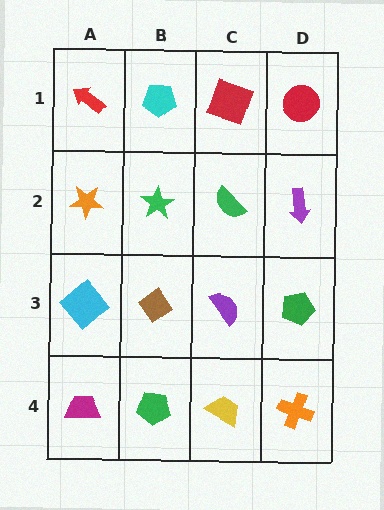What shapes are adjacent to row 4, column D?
A green pentagon (row 3, column D), a yellow trapezoid (row 4, column C).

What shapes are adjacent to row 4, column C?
A purple semicircle (row 3, column C), a green pentagon (row 4, column B), an orange cross (row 4, column D).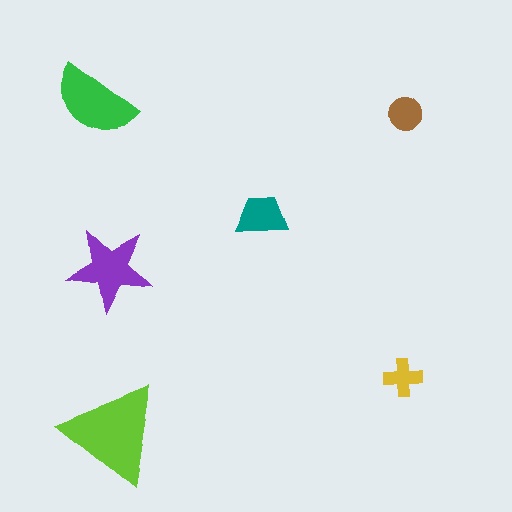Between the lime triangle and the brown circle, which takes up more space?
The lime triangle.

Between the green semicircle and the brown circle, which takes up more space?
The green semicircle.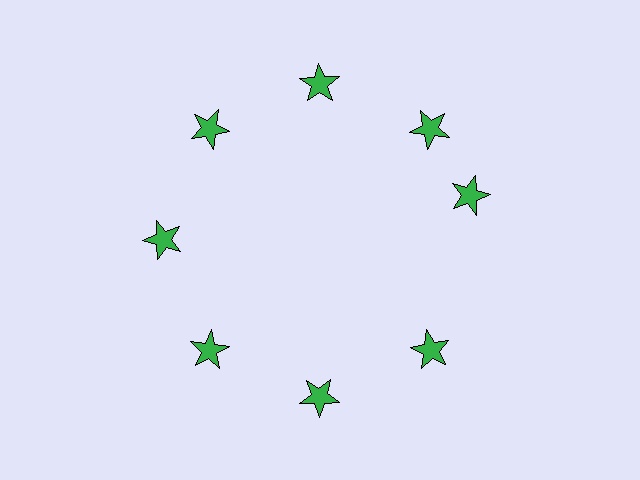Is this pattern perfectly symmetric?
No. The 8 green stars are arranged in a ring, but one element near the 3 o'clock position is rotated out of alignment along the ring, breaking the 8-fold rotational symmetry.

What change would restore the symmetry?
The symmetry would be restored by rotating it back into even spacing with its neighbors so that all 8 stars sit at equal angles and equal distance from the center.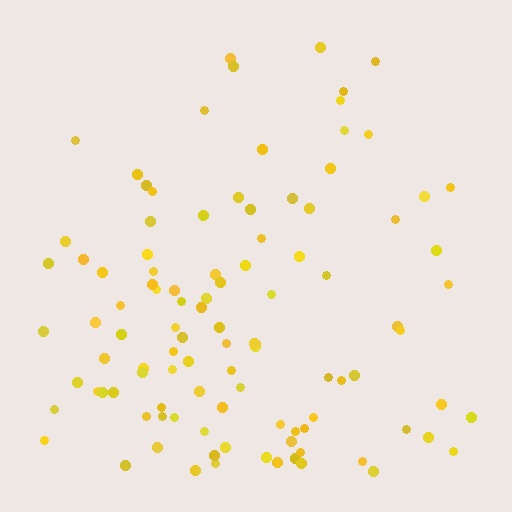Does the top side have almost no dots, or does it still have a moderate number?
Still a moderate number, just noticeably fewer than the bottom.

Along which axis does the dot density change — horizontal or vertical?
Vertical.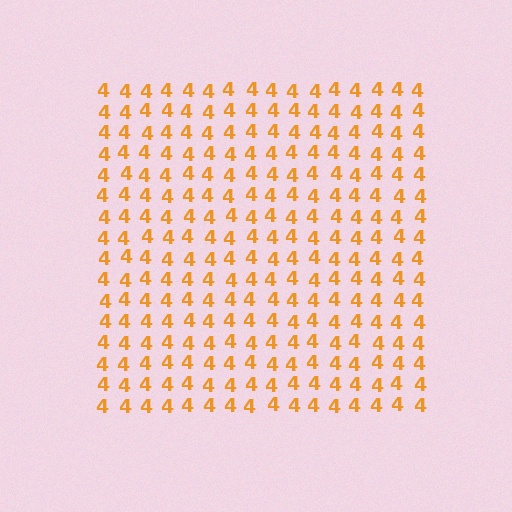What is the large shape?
The large shape is a square.